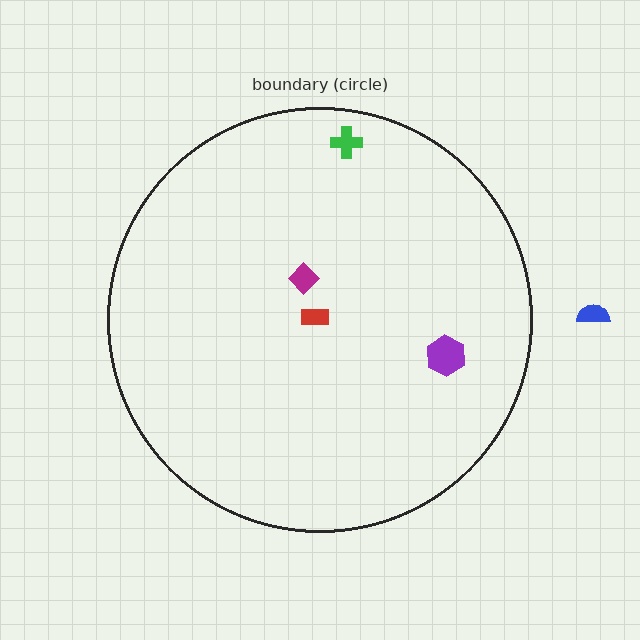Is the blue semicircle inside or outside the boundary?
Outside.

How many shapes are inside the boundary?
4 inside, 1 outside.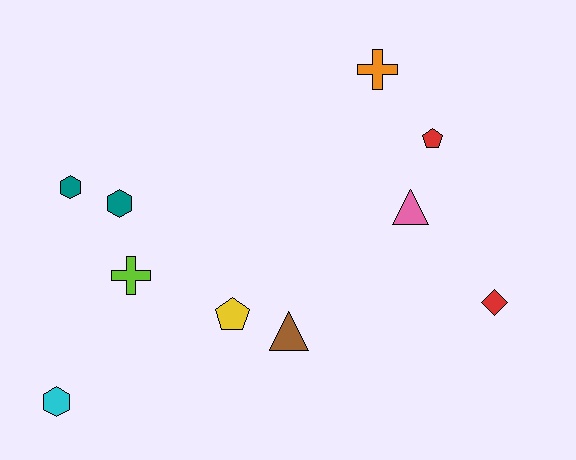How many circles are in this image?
There are no circles.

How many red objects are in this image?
There are 2 red objects.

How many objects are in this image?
There are 10 objects.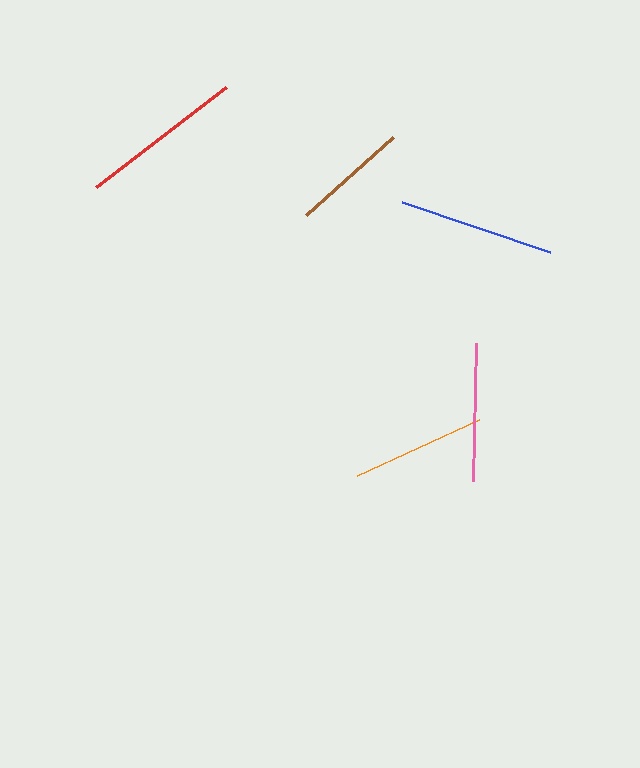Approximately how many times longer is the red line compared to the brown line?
The red line is approximately 1.4 times the length of the brown line.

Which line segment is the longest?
The red line is the longest at approximately 164 pixels.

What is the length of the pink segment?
The pink segment is approximately 137 pixels long.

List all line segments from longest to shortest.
From longest to shortest: red, blue, pink, orange, brown.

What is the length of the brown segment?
The brown segment is approximately 116 pixels long.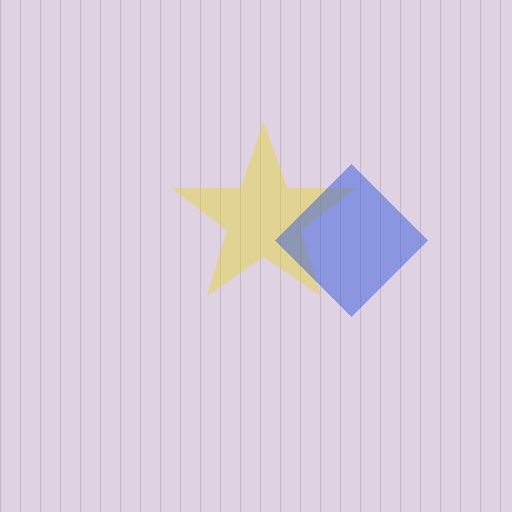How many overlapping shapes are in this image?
There are 2 overlapping shapes in the image.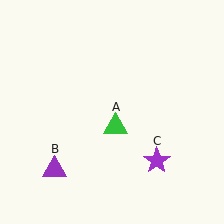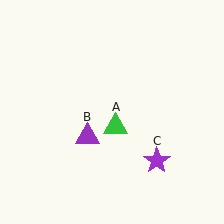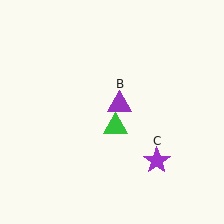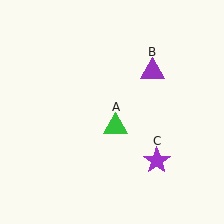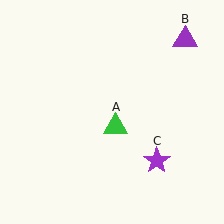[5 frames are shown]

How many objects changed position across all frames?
1 object changed position: purple triangle (object B).